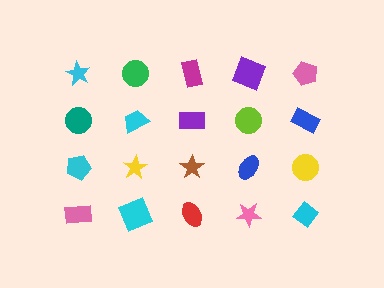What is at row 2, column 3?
A purple rectangle.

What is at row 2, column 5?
A blue rectangle.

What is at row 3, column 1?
A cyan pentagon.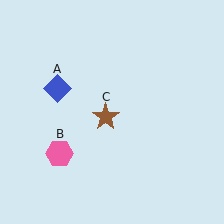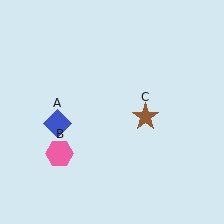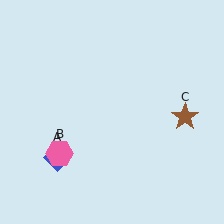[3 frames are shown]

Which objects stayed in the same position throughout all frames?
Pink hexagon (object B) remained stationary.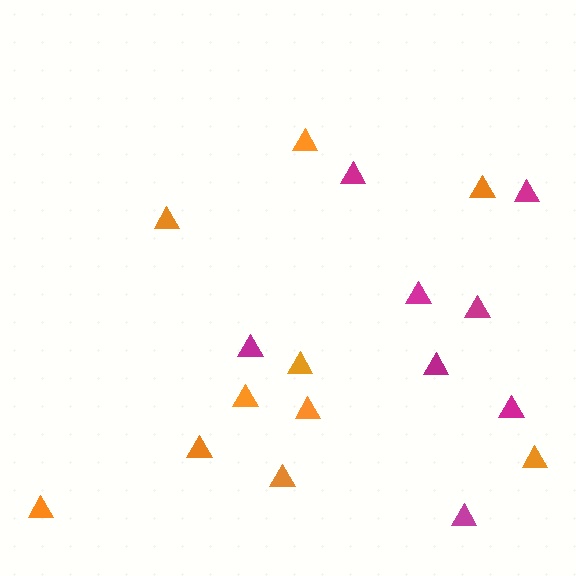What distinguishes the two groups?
There are 2 groups: one group of magenta triangles (8) and one group of orange triangles (10).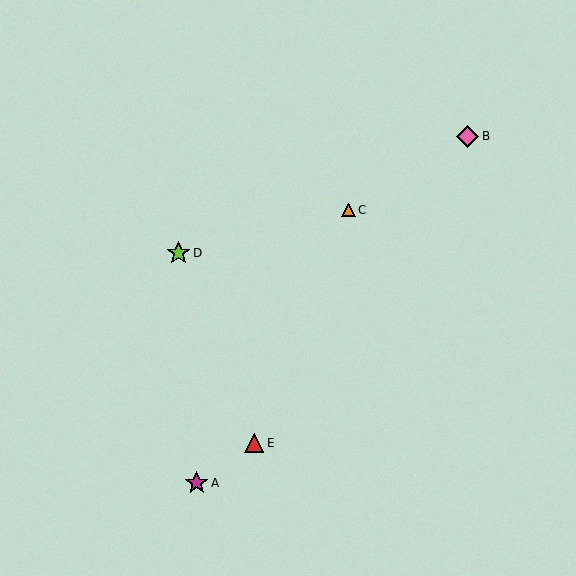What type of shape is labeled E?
Shape E is a red triangle.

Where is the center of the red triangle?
The center of the red triangle is at (254, 443).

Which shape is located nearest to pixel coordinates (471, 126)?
The pink diamond (labeled B) at (468, 136) is nearest to that location.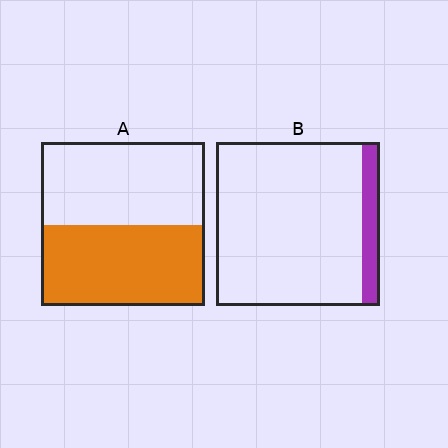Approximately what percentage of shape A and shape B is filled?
A is approximately 50% and B is approximately 10%.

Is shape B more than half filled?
No.